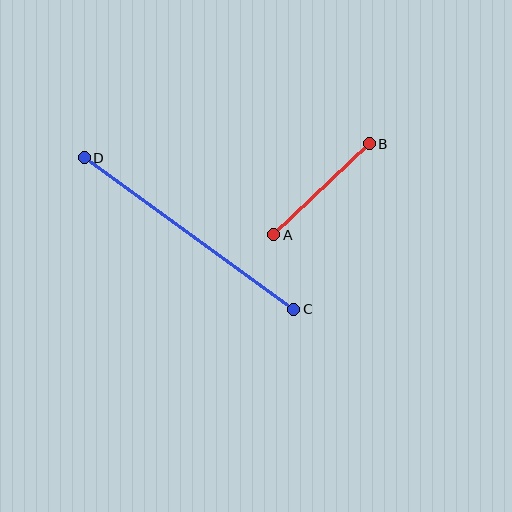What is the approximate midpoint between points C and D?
The midpoint is at approximately (189, 234) pixels.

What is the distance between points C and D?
The distance is approximately 258 pixels.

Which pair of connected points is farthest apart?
Points C and D are farthest apart.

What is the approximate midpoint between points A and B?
The midpoint is at approximately (322, 189) pixels.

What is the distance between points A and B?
The distance is approximately 132 pixels.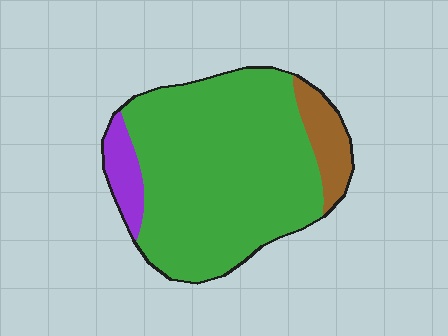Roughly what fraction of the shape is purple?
Purple takes up about one tenth (1/10) of the shape.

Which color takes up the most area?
Green, at roughly 80%.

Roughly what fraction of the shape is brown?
Brown covers roughly 10% of the shape.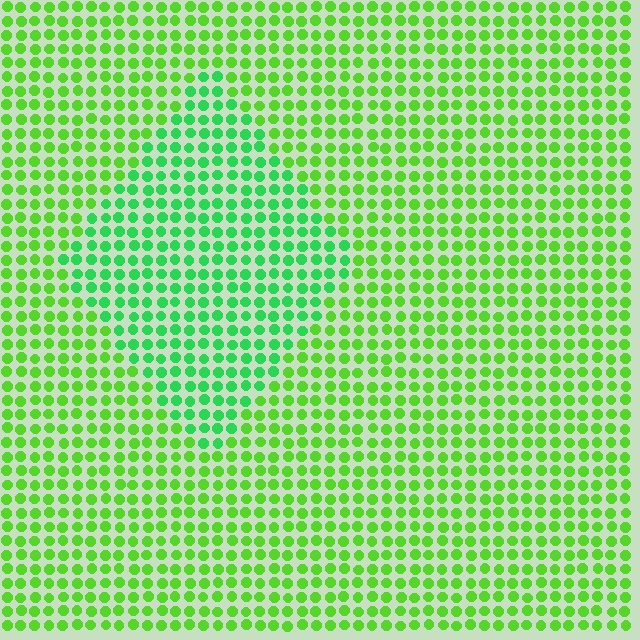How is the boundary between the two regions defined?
The boundary is defined purely by a slight shift in hue (about 30 degrees). Spacing, size, and orientation are identical on both sides.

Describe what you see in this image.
The image is filled with small lime elements in a uniform arrangement. A diamond-shaped region is visible where the elements are tinted to a slightly different hue, forming a subtle color boundary.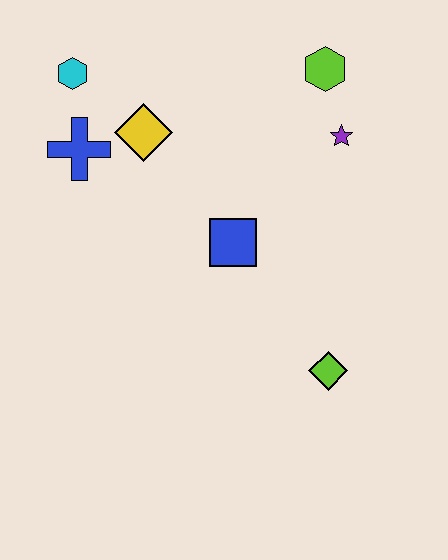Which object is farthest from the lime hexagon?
The lime diamond is farthest from the lime hexagon.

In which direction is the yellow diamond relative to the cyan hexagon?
The yellow diamond is to the right of the cyan hexagon.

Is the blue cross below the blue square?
No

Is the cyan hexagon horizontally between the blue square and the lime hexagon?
No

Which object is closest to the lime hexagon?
The purple star is closest to the lime hexagon.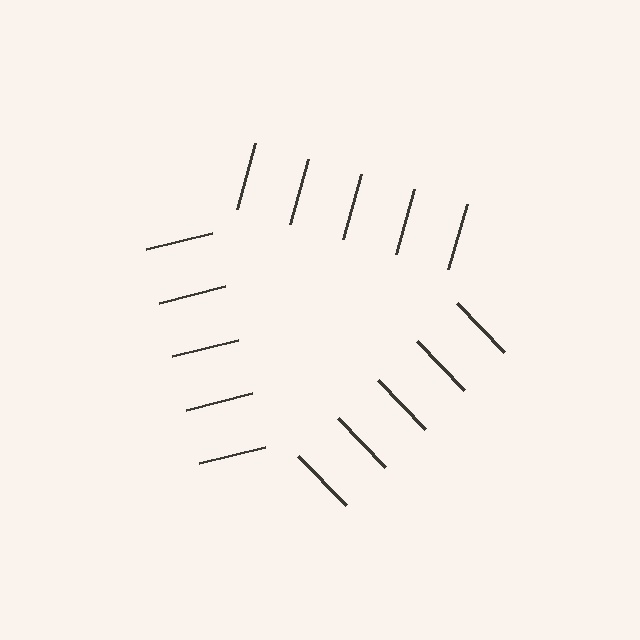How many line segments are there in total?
15 — 5 along each of the 3 edges.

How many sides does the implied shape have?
3 sides — the line-ends trace a triangle.